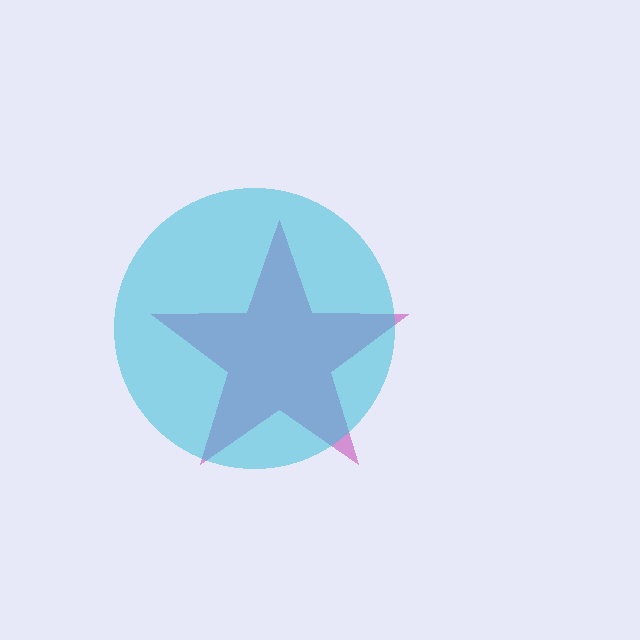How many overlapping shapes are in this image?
There are 2 overlapping shapes in the image.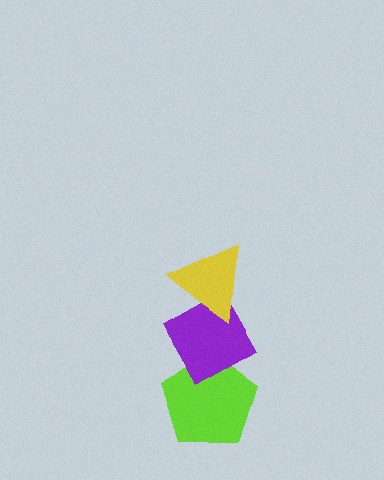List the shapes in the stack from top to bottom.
From top to bottom: the yellow triangle, the purple diamond, the lime pentagon.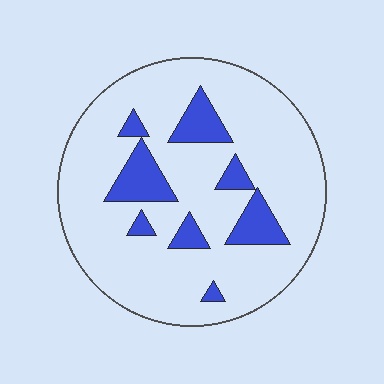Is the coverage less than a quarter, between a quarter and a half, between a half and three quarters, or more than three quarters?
Less than a quarter.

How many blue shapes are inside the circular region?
8.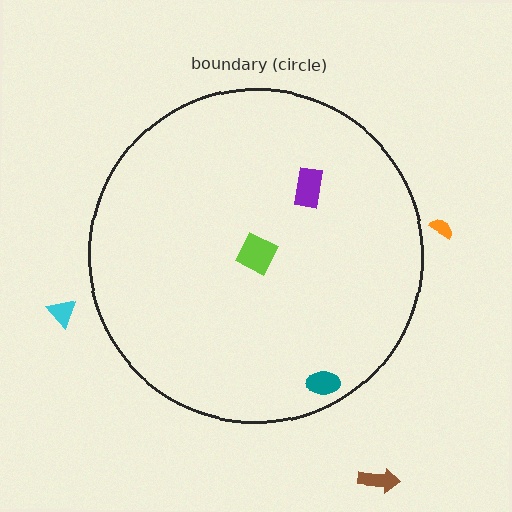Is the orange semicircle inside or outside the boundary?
Outside.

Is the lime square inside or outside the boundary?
Inside.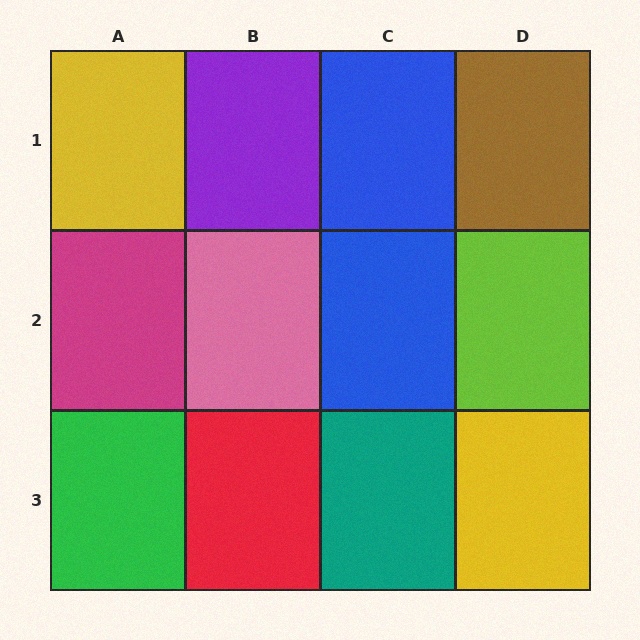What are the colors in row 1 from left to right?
Yellow, purple, blue, brown.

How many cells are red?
1 cell is red.